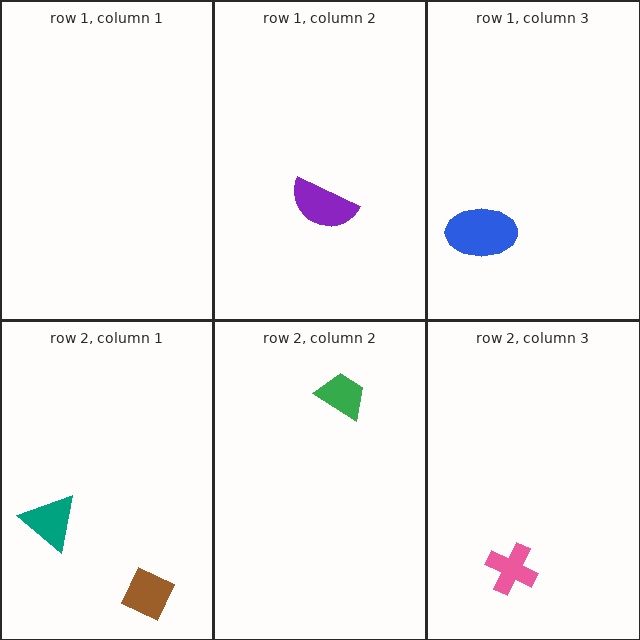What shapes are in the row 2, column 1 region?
The teal triangle, the brown diamond.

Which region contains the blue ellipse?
The row 1, column 3 region.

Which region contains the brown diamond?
The row 2, column 1 region.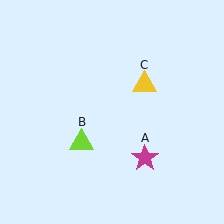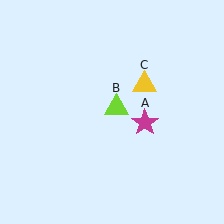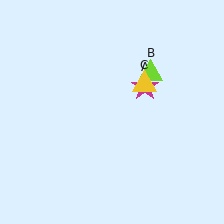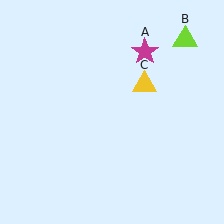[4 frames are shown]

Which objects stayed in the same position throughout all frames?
Yellow triangle (object C) remained stationary.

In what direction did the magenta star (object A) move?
The magenta star (object A) moved up.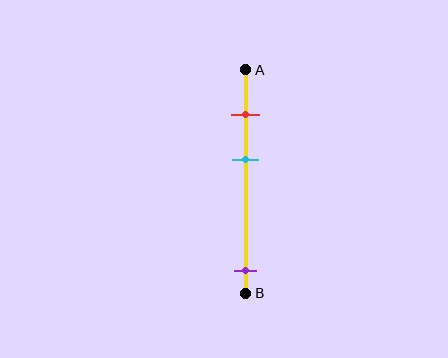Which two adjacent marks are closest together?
The red and cyan marks are the closest adjacent pair.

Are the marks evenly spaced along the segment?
No, the marks are not evenly spaced.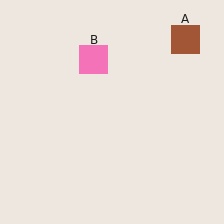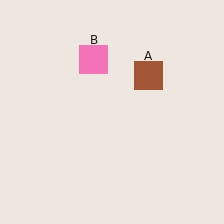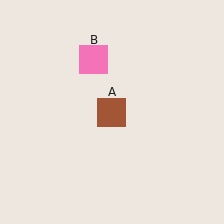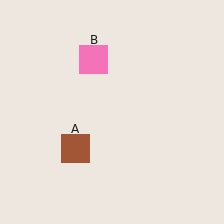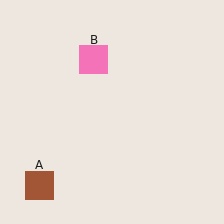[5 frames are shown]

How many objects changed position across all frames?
1 object changed position: brown square (object A).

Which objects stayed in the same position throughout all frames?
Pink square (object B) remained stationary.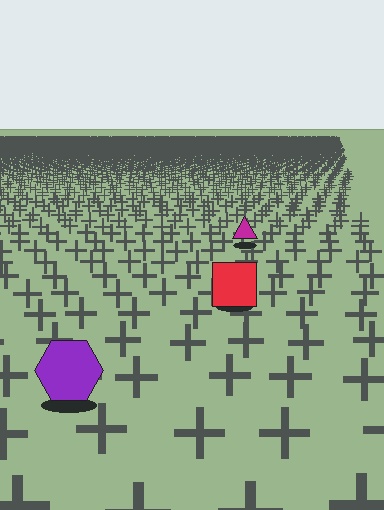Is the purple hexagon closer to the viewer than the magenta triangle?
Yes. The purple hexagon is closer — you can tell from the texture gradient: the ground texture is coarser near it.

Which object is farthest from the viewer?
The magenta triangle is farthest from the viewer. It appears smaller and the ground texture around it is denser.